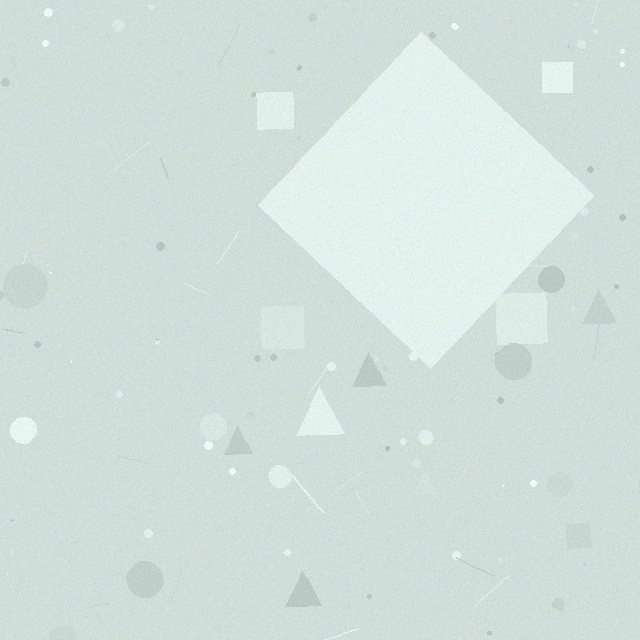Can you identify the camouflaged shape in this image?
The camouflaged shape is a diamond.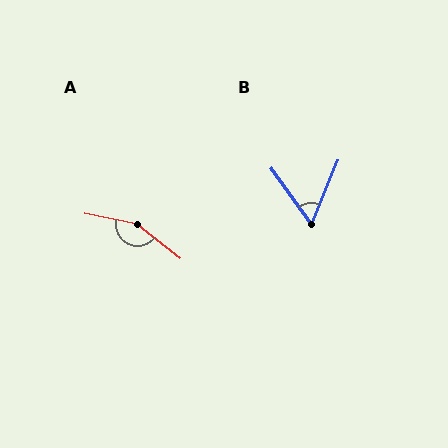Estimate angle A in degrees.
Approximately 152 degrees.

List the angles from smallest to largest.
B (58°), A (152°).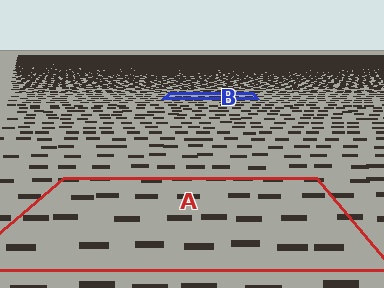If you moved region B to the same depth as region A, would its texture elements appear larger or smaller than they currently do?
They would appear larger. At a closer depth, the same texture elements are projected at a bigger on-screen size.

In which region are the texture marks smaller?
The texture marks are smaller in region B, because it is farther away.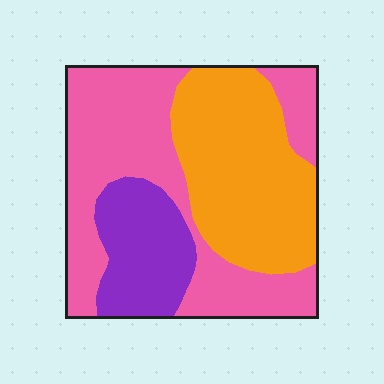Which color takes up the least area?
Purple, at roughly 20%.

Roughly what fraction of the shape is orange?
Orange takes up about three eighths (3/8) of the shape.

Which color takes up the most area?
Pink, at roughly 45%.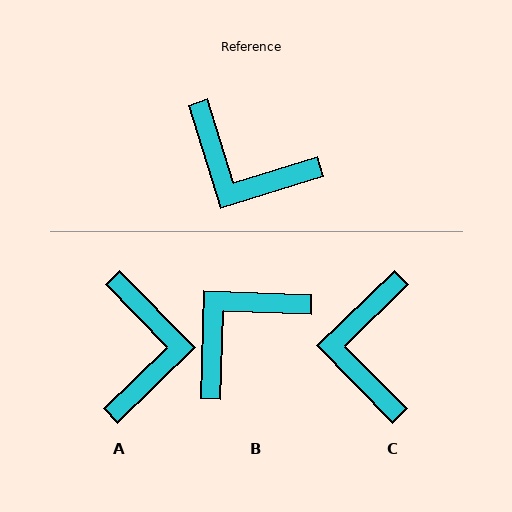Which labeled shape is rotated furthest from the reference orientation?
A, about 117 degrees away.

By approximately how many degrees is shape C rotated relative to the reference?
Approximately 63 degrees clockwise.